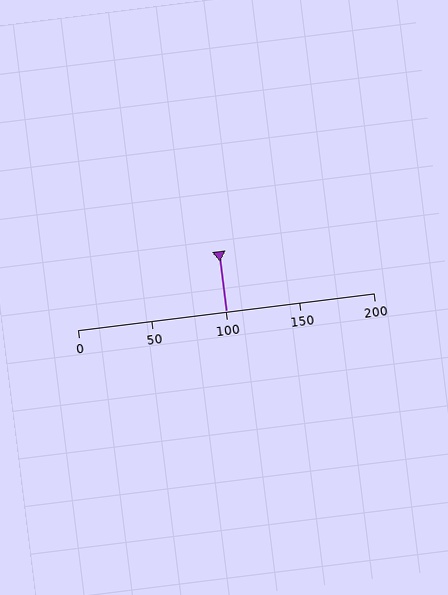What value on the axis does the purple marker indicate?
The marker indicates approximately 100.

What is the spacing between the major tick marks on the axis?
The major ticks are spaced 50 apart.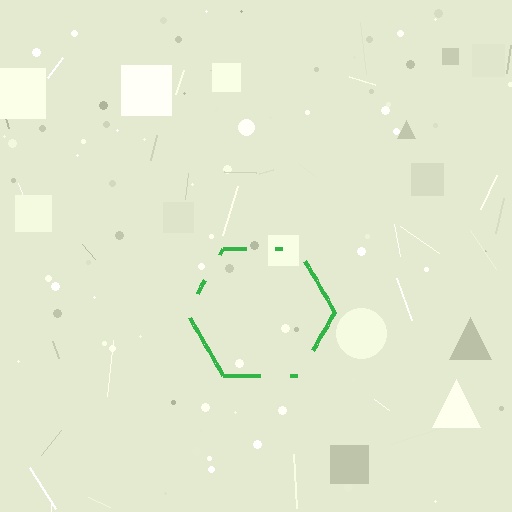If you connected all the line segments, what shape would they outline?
They would outline a hexagon.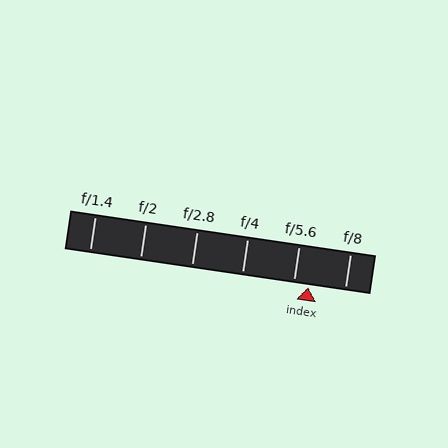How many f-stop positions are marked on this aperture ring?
There are 6 f-stop positions marked.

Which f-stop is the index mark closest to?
The index mark is closest to f/5.6.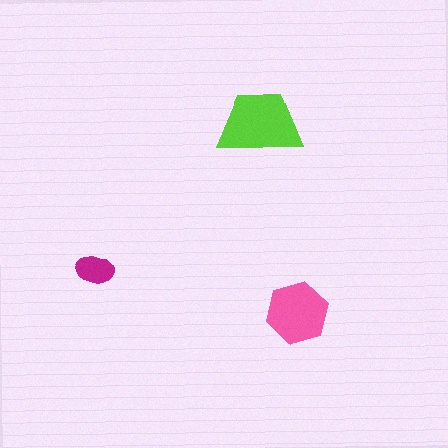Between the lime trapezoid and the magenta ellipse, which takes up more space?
The lime trapezoid.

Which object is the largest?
The lime trapezoid.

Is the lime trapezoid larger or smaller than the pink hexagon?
Larger.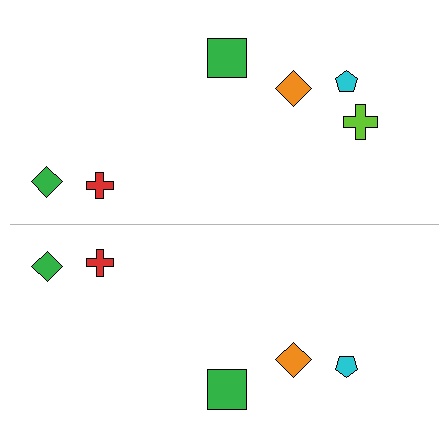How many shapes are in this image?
There are 11 shapes in this image.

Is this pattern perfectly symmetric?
No, the pattern is not perfectly symmetric. A lime cross is missing from the bottom side.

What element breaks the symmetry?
A lime cross is missing from the bottom side.